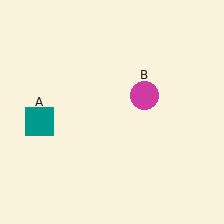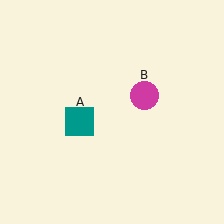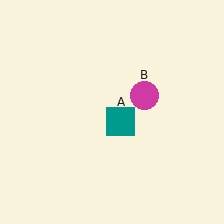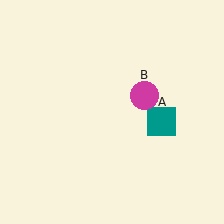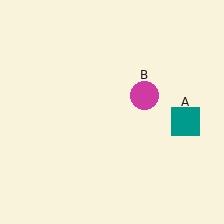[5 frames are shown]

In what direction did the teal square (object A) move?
The teal square (object A) moved right.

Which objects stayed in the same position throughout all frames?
Magenta circle (object B) remained stationary.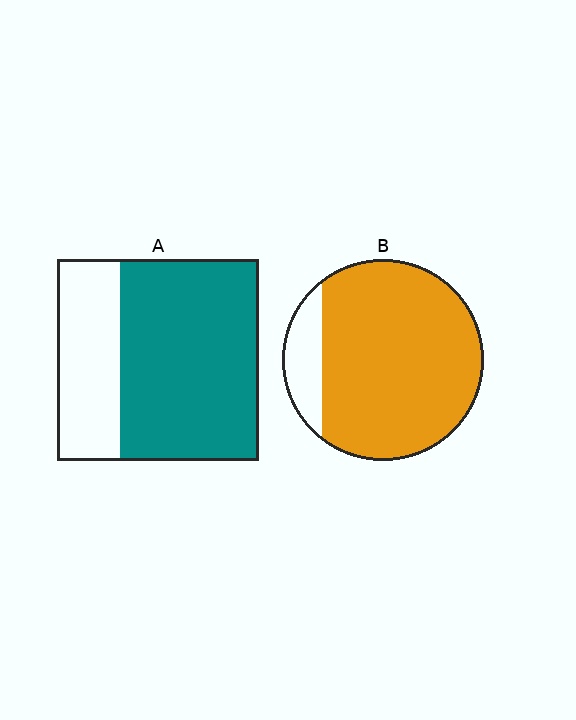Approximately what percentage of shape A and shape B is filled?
A is approximately 70% and B is approximately 85%.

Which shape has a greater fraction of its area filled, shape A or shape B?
Shape B.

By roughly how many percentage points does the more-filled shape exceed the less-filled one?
By roughly 15 percentage points (B over A).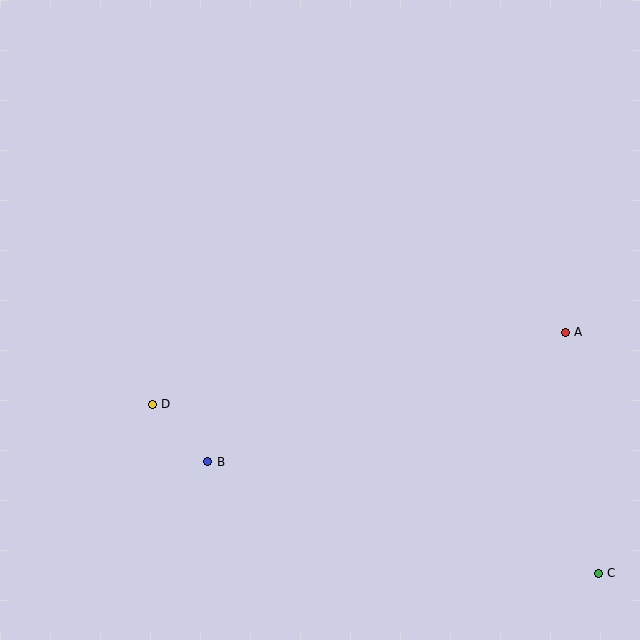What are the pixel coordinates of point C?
Point C is at (598, 573).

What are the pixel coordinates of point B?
Point B is at (208, 462).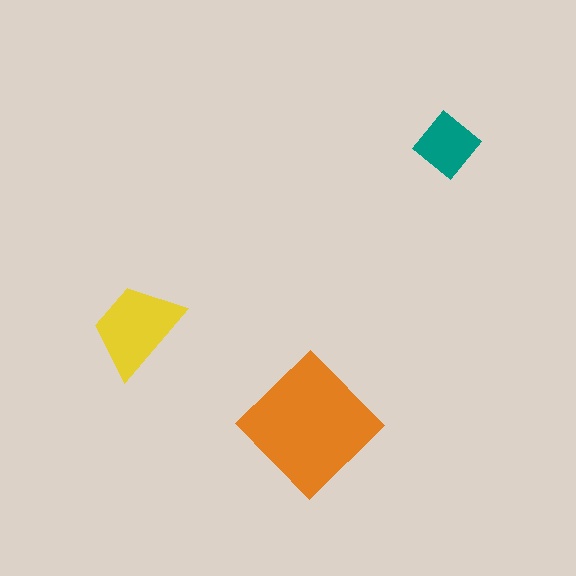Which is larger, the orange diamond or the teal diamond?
The orange diamond.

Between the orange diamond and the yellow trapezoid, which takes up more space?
The orange diamond.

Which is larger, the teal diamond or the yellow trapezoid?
The yellow trapezoid.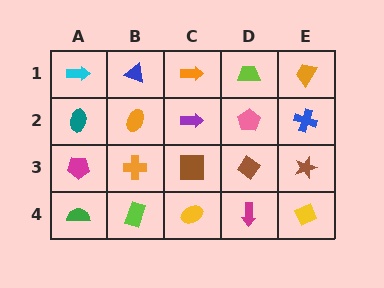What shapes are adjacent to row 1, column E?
A blue cross (row 2, column E), a lime trapezoid (row 1, column D).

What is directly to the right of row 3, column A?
An orange cross.